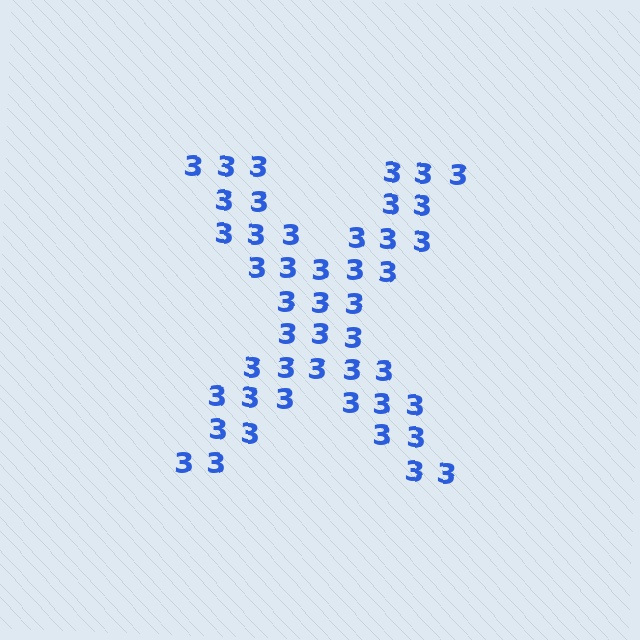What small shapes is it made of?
It is made of small digit 3's.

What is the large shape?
The large shape is the letter X.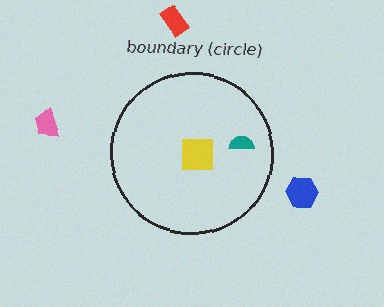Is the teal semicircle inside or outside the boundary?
Inside.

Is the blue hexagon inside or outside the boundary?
Outside.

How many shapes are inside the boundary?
2 inside, 3 outside.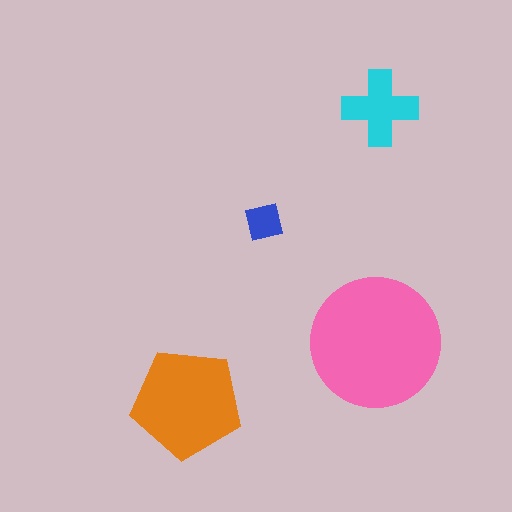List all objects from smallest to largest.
The blue square, the cyan cross, the orange pentagon, the pink circle.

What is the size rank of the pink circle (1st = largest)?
1st.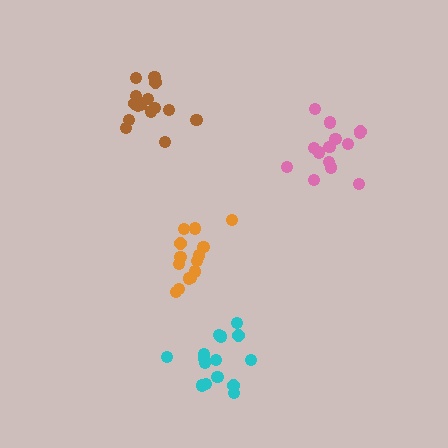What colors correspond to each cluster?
The clusters are colored: pink, brown, cyan, orange.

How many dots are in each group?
Group 1: 14 dots, Group 2: 15 dots, Group 3: 15 dots, Group 4: 14 dots (58 total).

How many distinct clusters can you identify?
There are 4 distinct clusters.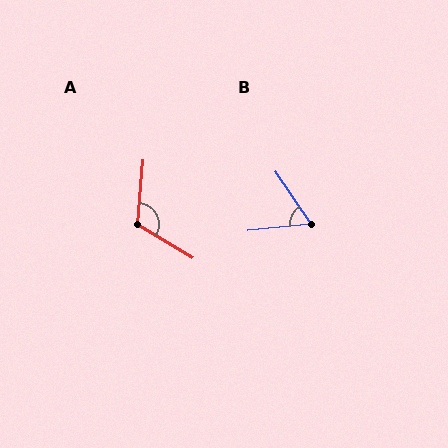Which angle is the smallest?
B, at approximately 62 degrees.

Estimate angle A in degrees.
Approximately 116 degrees.